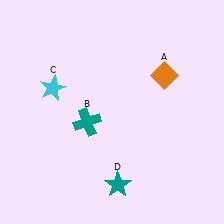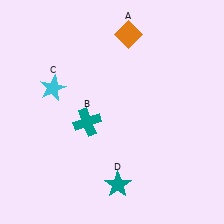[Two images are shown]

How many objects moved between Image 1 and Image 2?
1 object moved between the two images.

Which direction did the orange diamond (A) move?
The orange diamond (A) moved up.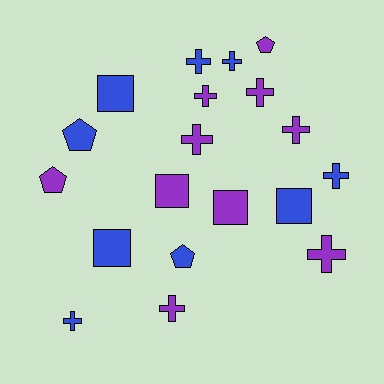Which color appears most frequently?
Purple, with 10 objects.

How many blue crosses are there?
There are 4 blue crosses.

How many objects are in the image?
There are 19 objects.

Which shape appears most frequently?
Cross, with 10 objects.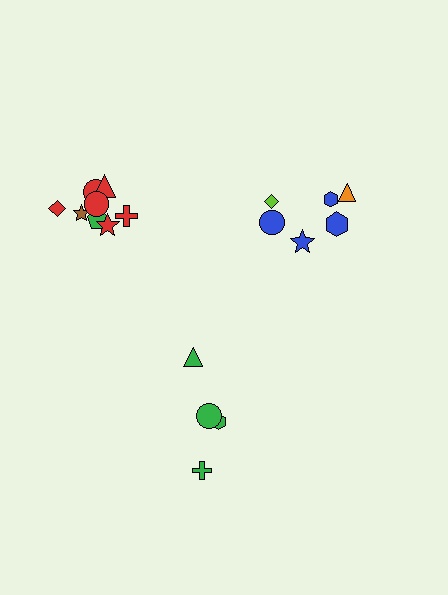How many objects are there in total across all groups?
There are 18 objects.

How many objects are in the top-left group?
There are 8 objects.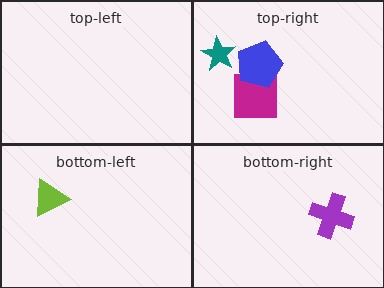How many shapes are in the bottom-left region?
1.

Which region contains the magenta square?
The top-right region.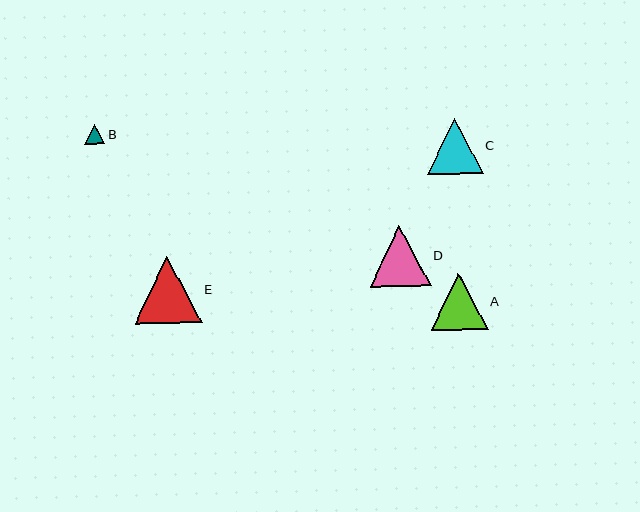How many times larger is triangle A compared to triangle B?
Triangle A is approximately 2.8 times the size of triangle B.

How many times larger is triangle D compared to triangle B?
Triangle D is approximately 3.0 times the size of triangle B.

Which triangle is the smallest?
Triangle B is the smallest with a size of approximately 20 pixels.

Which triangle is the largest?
Triangle E is the largest with a size of approximately 67 pixels.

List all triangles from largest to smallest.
From largest to smallest: E, D, A, C, B.